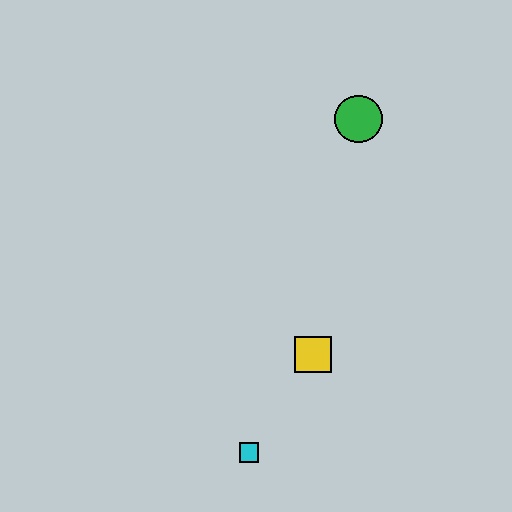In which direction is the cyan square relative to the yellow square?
The cyan square is below the yellow square.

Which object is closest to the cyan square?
The yellow square is closest to the cyan square.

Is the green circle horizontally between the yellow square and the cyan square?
No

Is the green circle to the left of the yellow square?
No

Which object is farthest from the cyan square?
The green circle is farthest from the cyan square.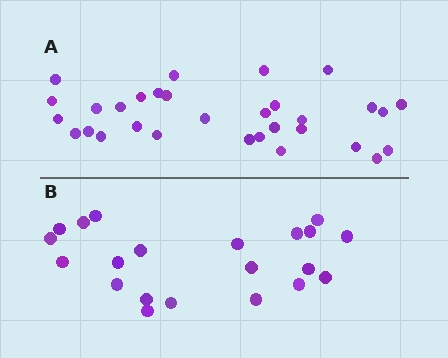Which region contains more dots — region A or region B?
Region A (the top region) has more dots.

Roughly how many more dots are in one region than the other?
Region A has roughly 10 or so more dots than region B.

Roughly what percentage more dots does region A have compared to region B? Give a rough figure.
About 50% more.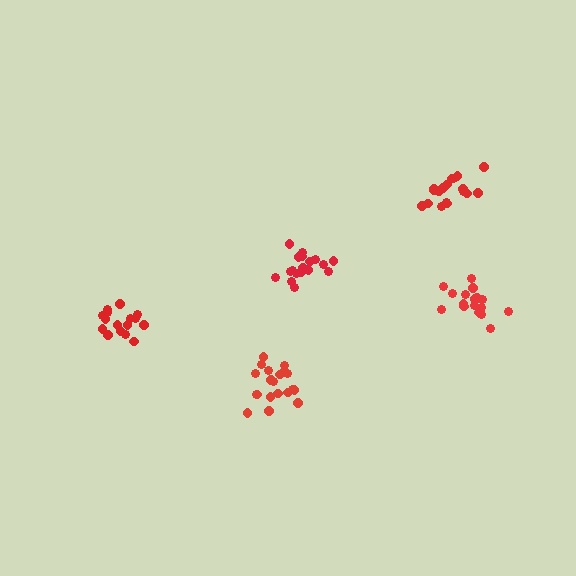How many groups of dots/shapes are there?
There are 5 groups.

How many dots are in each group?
Group 1: 17 dots, Group 2: 19 dots, Group 3: 18 dots, Group 4: 17 dots, Group 5: 20 dots (91 total).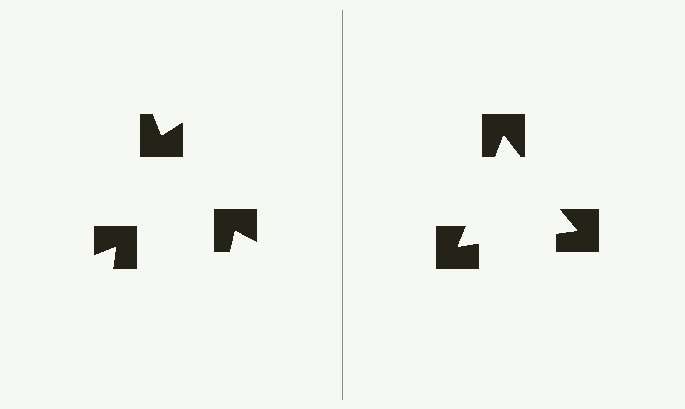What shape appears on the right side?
An illusory triangle.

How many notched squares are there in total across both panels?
6 — 3 on each side.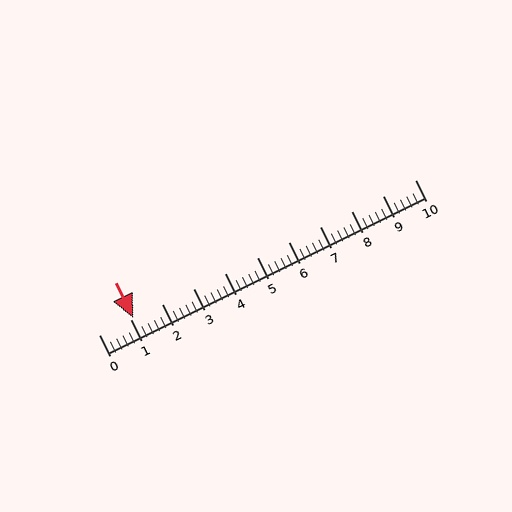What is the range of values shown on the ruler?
The ruler shows values from 0 to 10.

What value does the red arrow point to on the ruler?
The red arrow points to approximately 1.1.